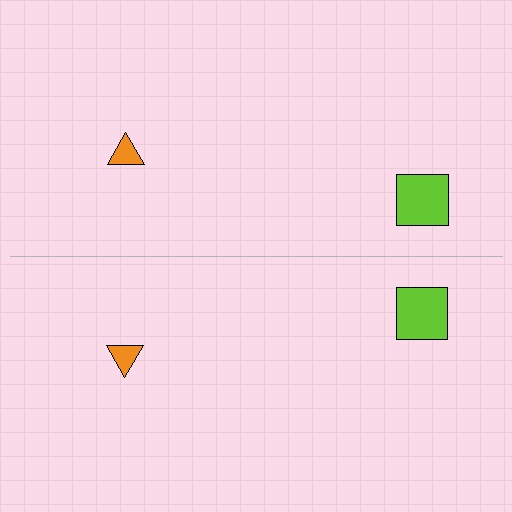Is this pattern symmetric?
Yes, this pattern has bilateral (reflection) symmetry.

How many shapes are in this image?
There are 4 shapes in this image.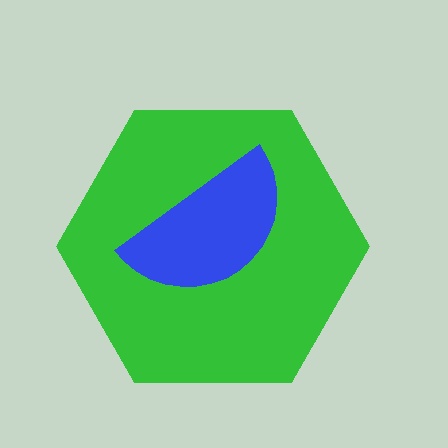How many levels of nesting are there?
2.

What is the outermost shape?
The green hexagon.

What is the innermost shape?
The blue semicircle.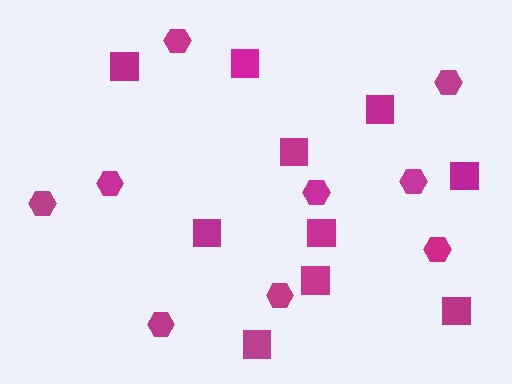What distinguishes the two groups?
There are 2 groups: one group of hexagons (9) and one group of squares (10).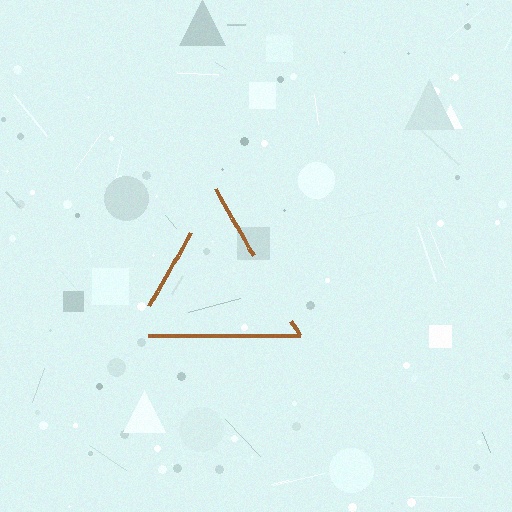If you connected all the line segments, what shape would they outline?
They would outline a triangle.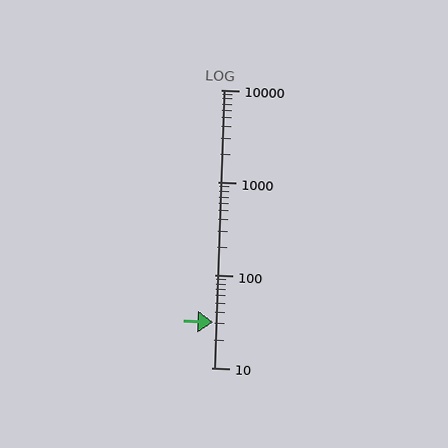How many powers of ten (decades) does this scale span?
The scale spans 3 decades, from 10 to 10000.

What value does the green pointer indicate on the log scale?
The pointer indicates approximately 31.